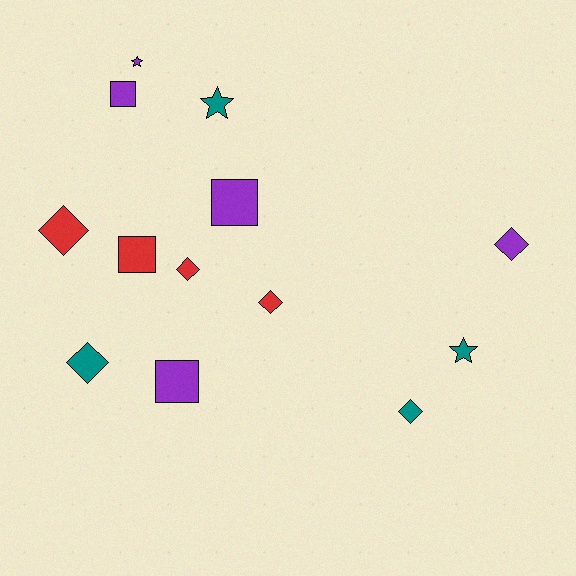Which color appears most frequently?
Purple, with 5 objects.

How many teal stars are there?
There are 2 teal stars.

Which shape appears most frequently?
Diamond, with 6 objects.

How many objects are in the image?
There are 13 objects.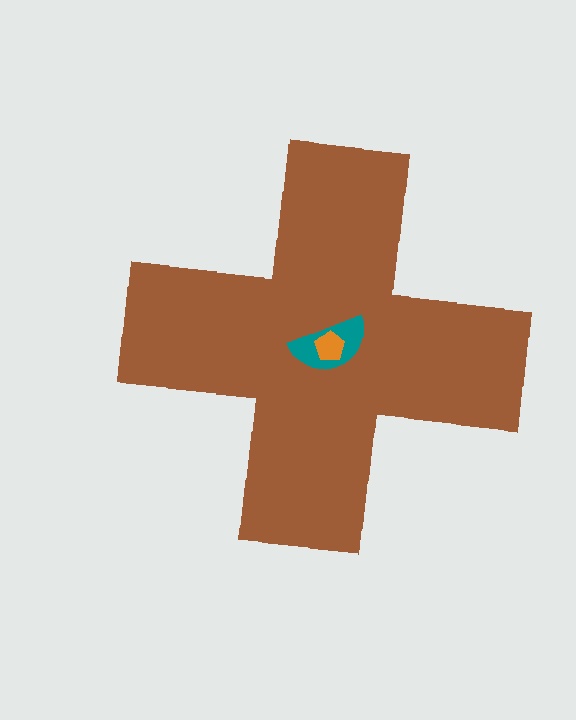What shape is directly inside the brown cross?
The teal semicircle.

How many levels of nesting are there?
3.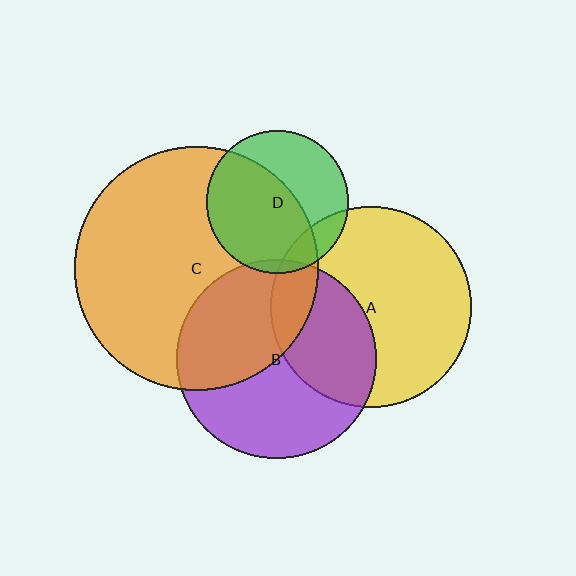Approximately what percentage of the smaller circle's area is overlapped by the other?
Approximately 40%.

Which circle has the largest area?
Circle C (orange).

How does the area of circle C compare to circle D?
Approximately 2.9 times.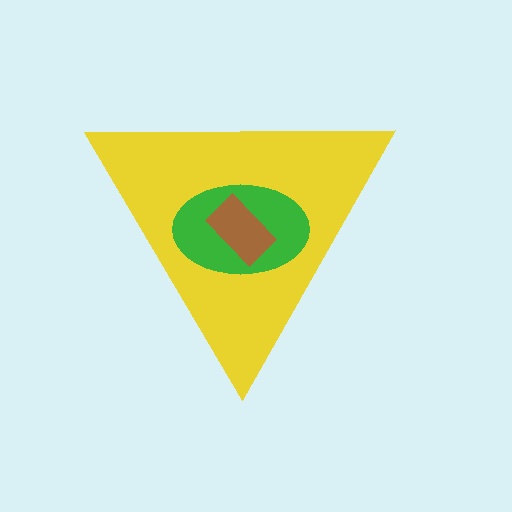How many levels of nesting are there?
3.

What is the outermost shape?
The yellow triangle.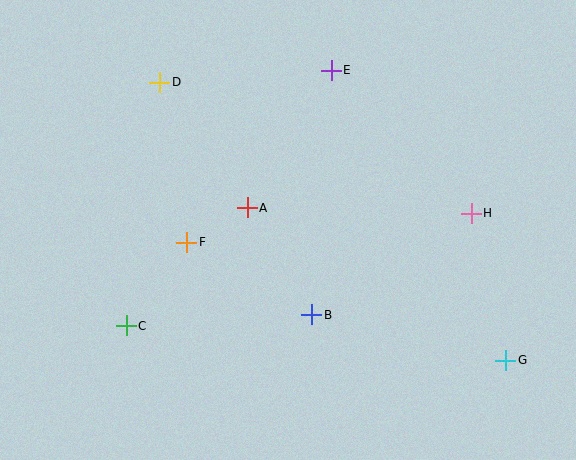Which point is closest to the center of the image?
Point A at (247, 208) is closest to the center.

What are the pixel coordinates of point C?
Point C is at (126, 326).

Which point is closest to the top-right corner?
Point H is closest to the top-right corner.